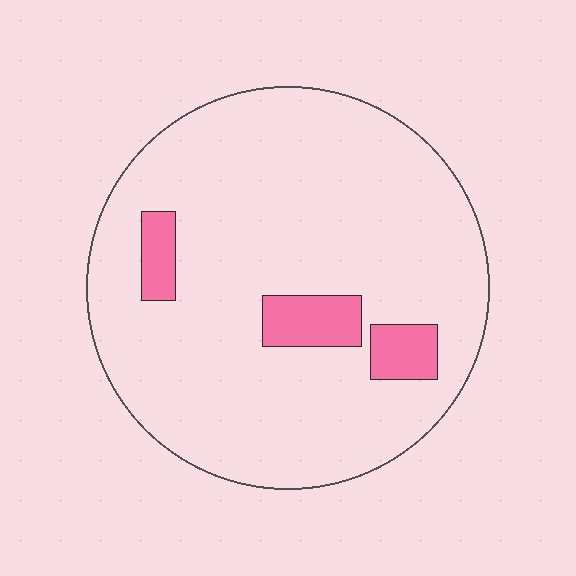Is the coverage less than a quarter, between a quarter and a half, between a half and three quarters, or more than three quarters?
Less than a quarter.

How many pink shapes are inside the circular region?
3.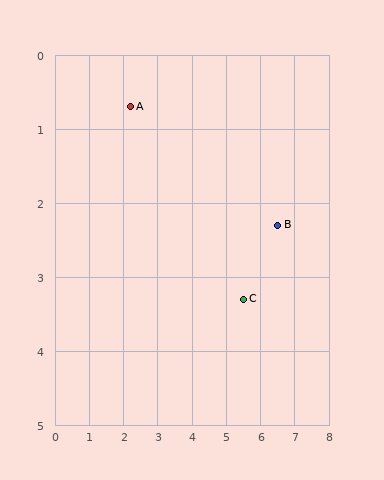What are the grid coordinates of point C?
Point C is at approximately (5.5, 3.3).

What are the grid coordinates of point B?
Point B is at approximately (6.5, 2.3).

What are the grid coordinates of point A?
Point A is at approximately (2.2, 0.7).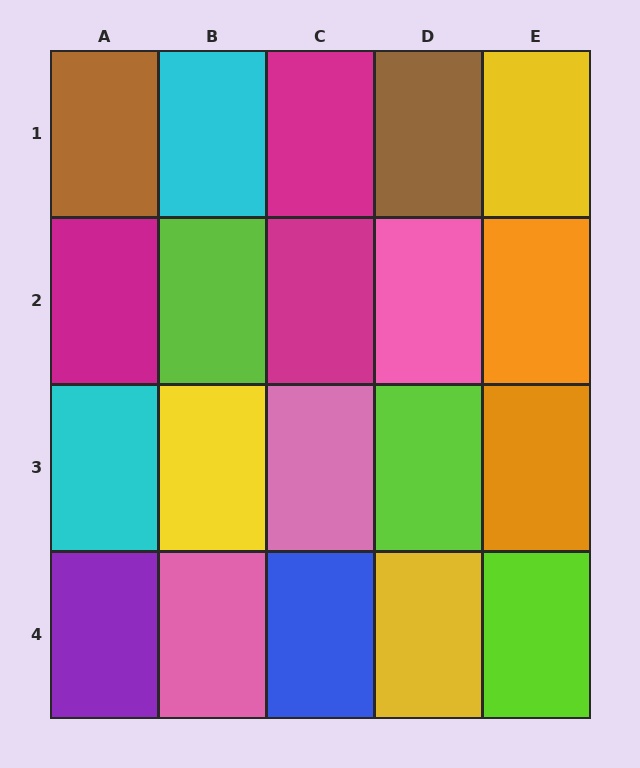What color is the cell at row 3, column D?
Lime.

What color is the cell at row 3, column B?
Yellow.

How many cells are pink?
3 cells are pink.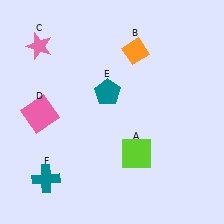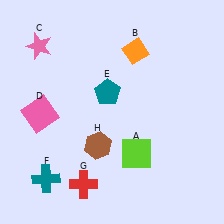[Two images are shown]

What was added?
A red cross (G), a brown hexagon (H) were added in Image 2.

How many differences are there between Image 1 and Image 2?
There are 2 differences between the two images.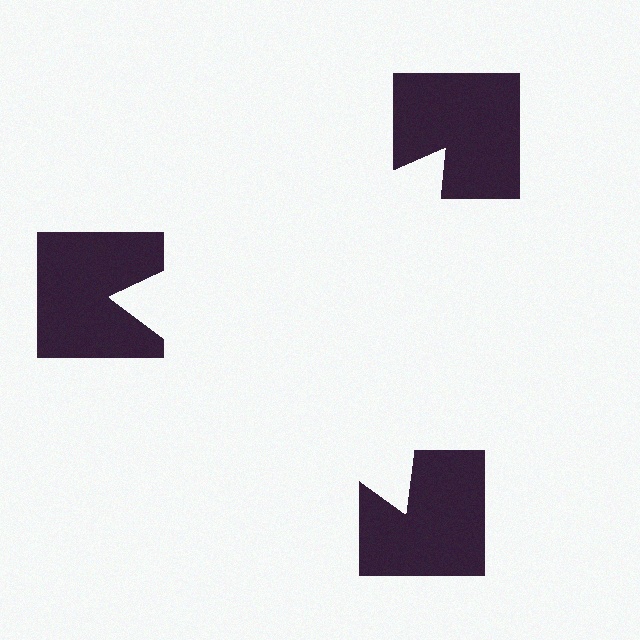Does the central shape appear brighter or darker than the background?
It typically appears slightly brighter than the background, even though no actual brightness change is drawn.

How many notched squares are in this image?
There are 3 — one at each vertex of the illusory triangle.